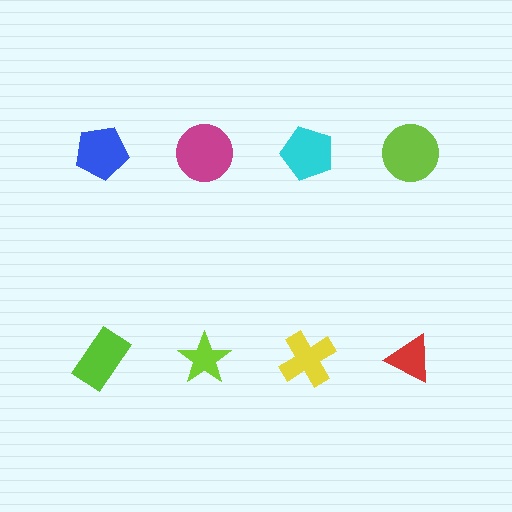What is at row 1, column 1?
A blue pentagon.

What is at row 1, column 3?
A cyan pentagon.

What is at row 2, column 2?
A lime star.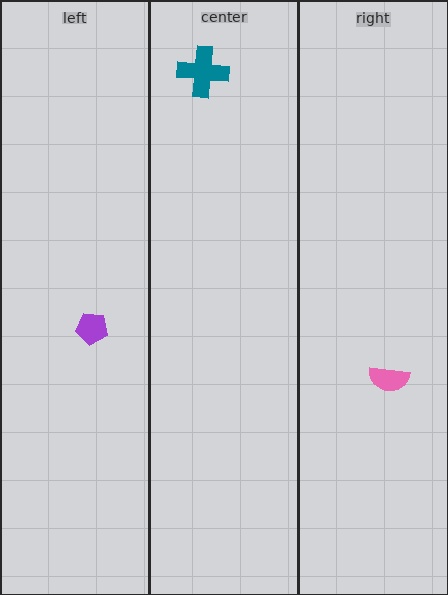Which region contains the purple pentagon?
The left region.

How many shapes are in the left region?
1.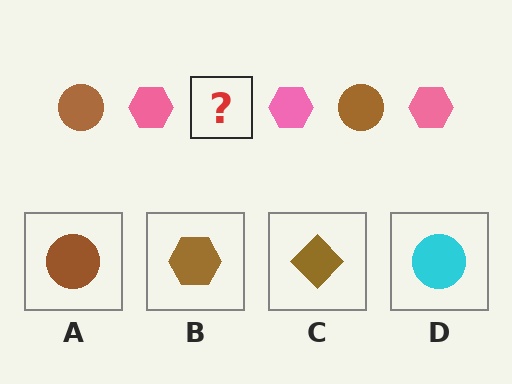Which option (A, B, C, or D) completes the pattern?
A.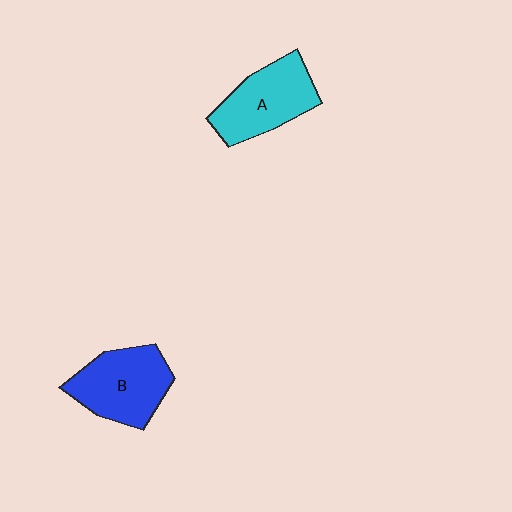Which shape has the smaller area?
Shape A (cyan).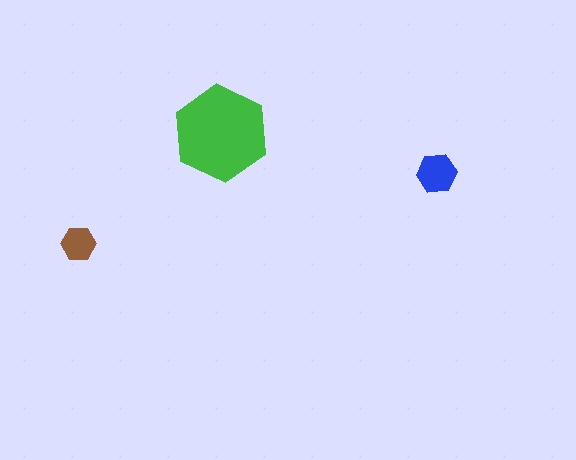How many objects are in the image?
There are 3 objects in the image.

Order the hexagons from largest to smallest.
the green one, the blue one, the brown one.